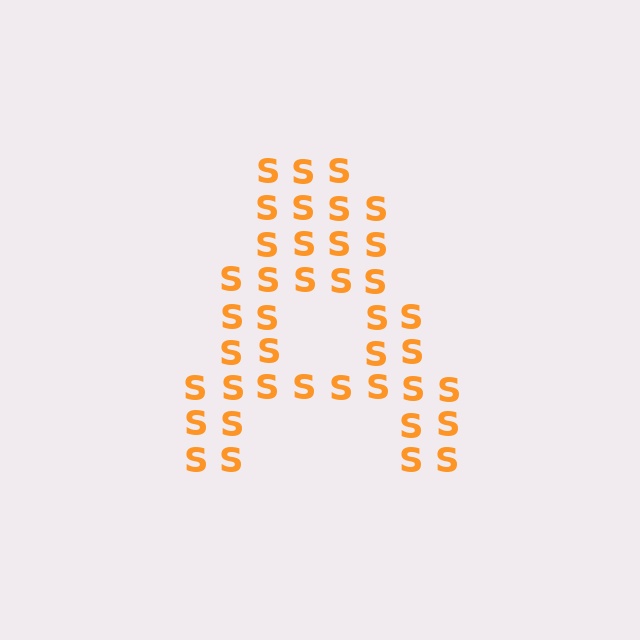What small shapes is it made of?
It is made of small letter S's.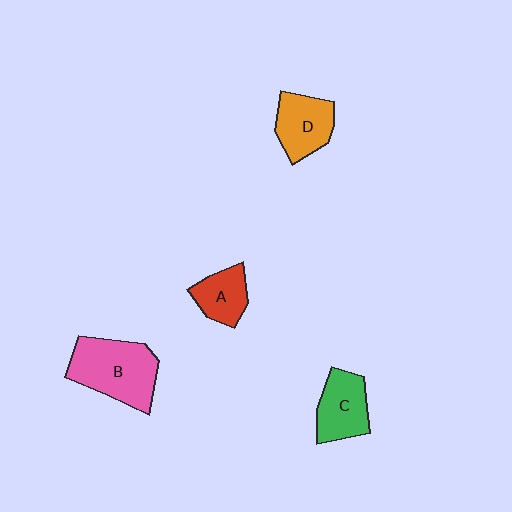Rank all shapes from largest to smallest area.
From largest to smallest: B (pink), C (green), D (orange), A (red).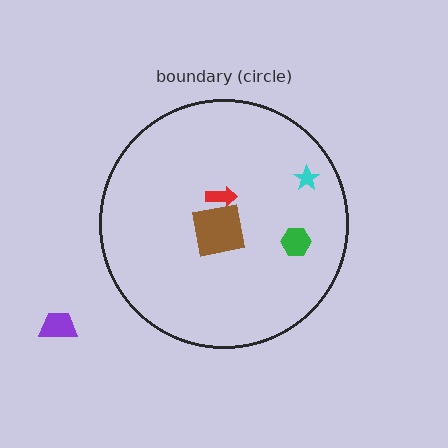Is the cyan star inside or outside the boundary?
Inside.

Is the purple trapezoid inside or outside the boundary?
Outside.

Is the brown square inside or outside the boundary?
Inside.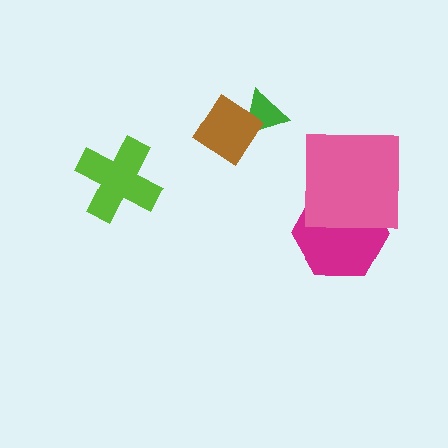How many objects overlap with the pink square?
1 object overlaps with the pink square.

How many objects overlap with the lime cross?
0 objects overlap with the lime cross.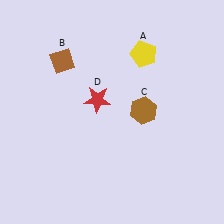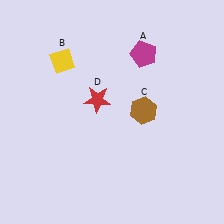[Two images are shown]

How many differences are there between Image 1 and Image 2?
There are 2 differences between the two images.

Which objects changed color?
A changed from yellow to magenta. B changed from brown to yellow.